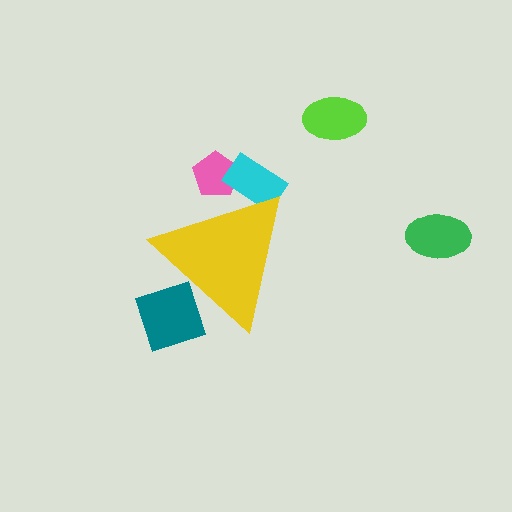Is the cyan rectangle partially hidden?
Yes, the cyan rectangle is partially hidden behind the yellow triangle.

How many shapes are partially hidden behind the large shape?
3 shapes are partially hidden.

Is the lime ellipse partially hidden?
No, the lime ellipse is fully visible.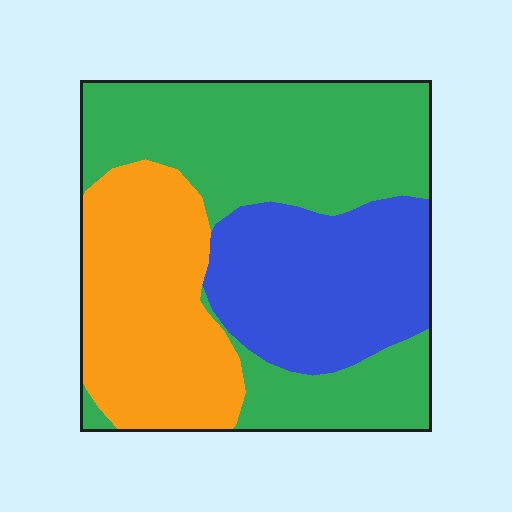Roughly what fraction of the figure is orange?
Orange covers roughly 30% of the figure.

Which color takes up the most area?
Green, at roughly 45%.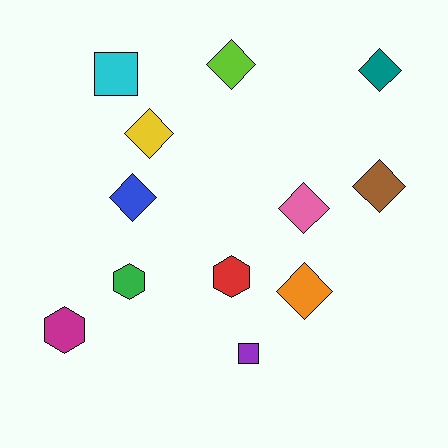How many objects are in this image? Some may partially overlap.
There are 12 objects.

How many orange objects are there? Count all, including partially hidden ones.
There is 1 orange object.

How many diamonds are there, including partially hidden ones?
There are 7 diamonds.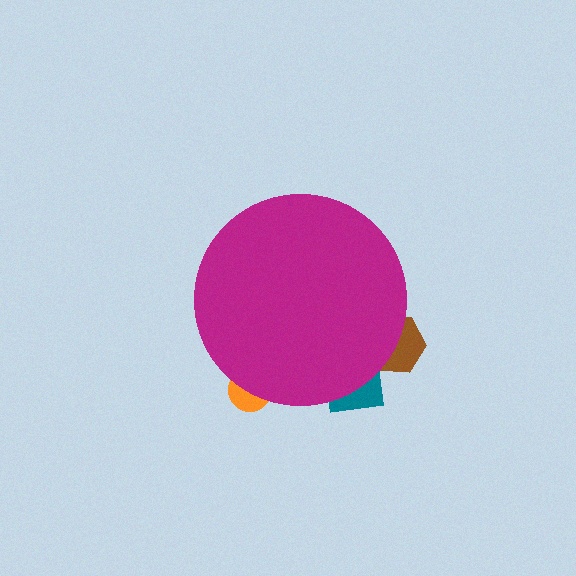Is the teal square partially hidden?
Yes, the teal square is partially hidden behind the magenta circle.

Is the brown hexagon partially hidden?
Yes, the brown hexagon is partially hidden behind the magenta circle.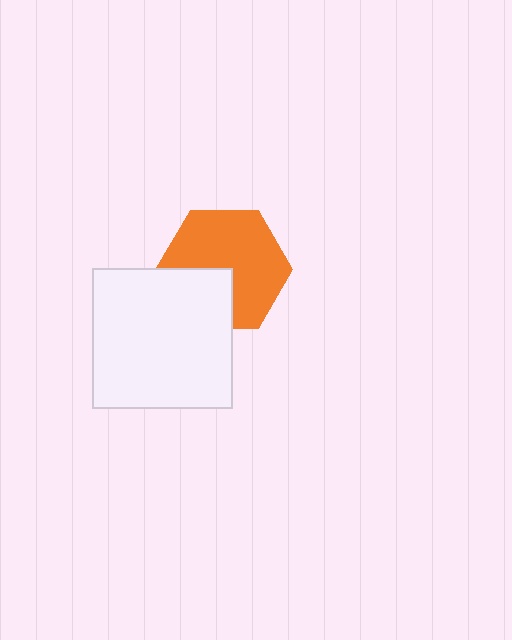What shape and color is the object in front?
The object in front is a white square.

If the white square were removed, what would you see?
You would see the complete orange hexagon.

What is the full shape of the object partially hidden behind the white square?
The partially hidden object is an orange hexagon.